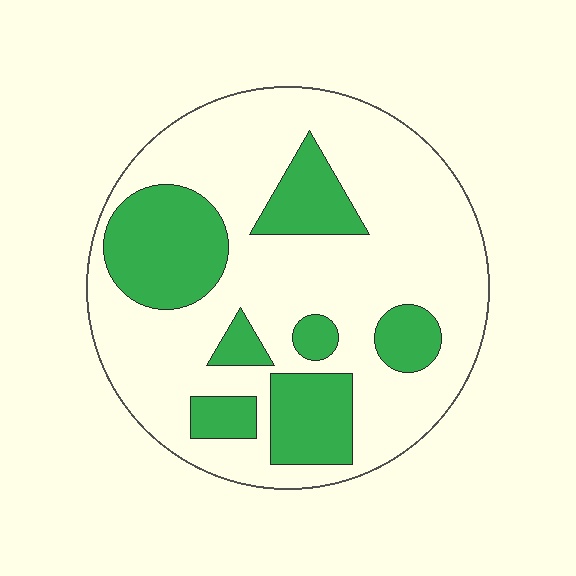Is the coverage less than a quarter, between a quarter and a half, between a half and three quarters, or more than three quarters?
Between a quarter and a half.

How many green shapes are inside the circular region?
7.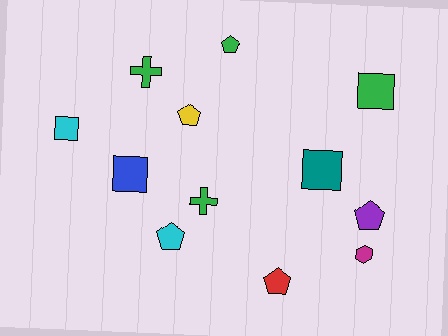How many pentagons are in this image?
There are 5 pentagons.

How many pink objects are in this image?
There are no pink objects.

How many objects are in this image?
There are 12 objects.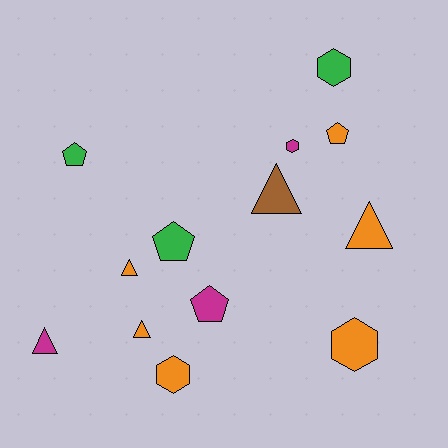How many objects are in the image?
There are 13 objects.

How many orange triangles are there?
There are 3 orange triangles.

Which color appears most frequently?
Orange, with 6 objects.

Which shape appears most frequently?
Triangle, with 5 objects.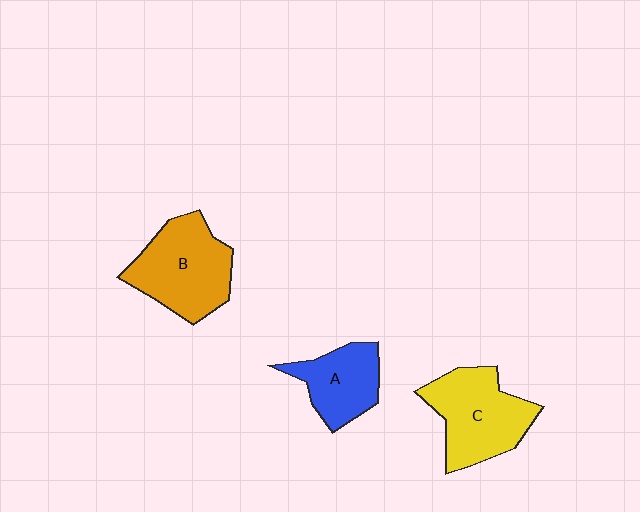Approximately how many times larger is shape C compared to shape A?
Approximately 1.4 times.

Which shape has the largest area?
Shape B (orange).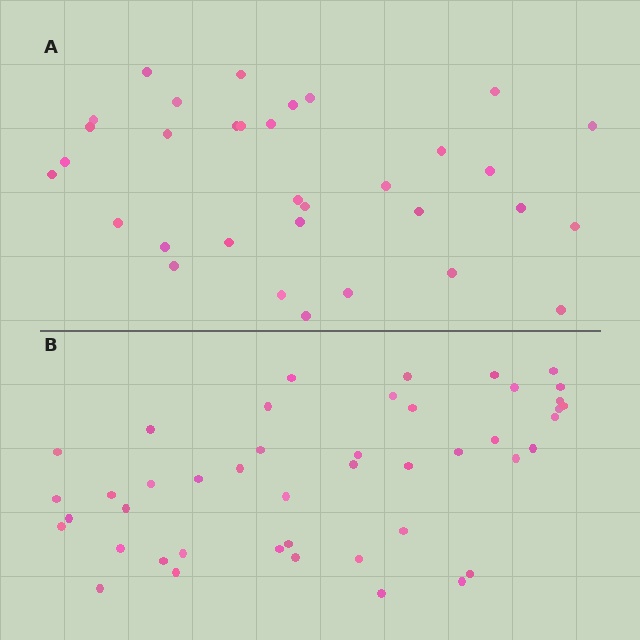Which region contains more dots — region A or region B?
Region B (the bottom region) has more dots.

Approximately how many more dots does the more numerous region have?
Region B has roughly 12 or so more dots than region A.